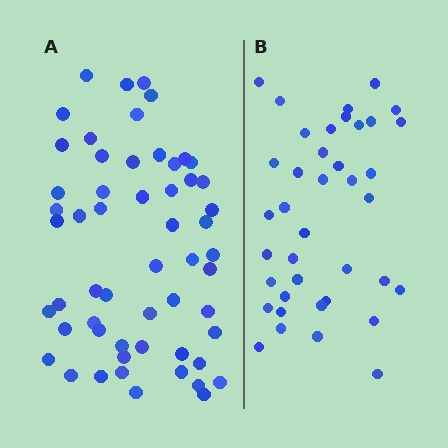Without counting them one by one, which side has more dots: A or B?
Region A (the left region) has more dots.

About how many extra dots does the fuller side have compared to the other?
Region A has approximately 15 more dots than region B.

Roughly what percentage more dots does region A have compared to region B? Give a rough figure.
About 45% more.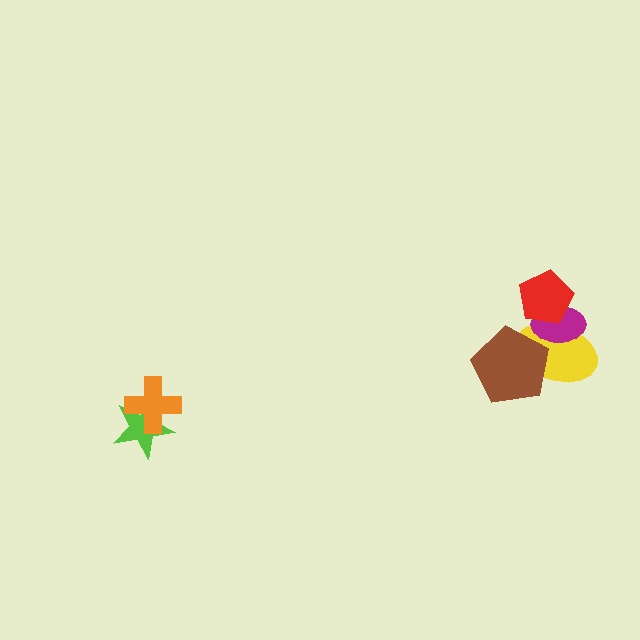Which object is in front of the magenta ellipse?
The red pentagon is in front of the magenta ellipse.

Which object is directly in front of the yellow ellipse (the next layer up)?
The magenta ellipse is directly in front of the yellow ellipse.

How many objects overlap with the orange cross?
1 object overlaps with the orange cross.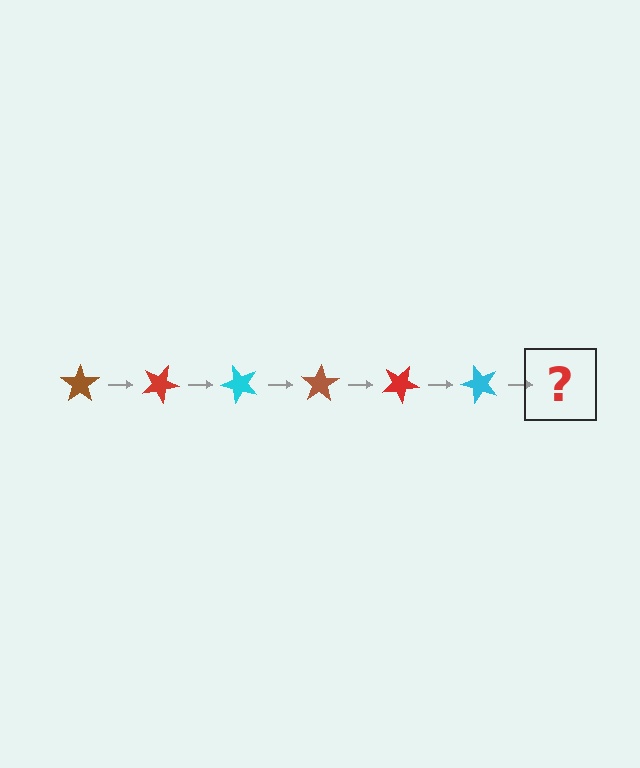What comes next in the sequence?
The next element should be a brown star, rotated 150 degrees from the start.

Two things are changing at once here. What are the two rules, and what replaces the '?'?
The two rules are that it rotates 25 degrees each step and the color cycles through brown, red, and cyan. The '?' should be a brown star, rotated 150 degrees from the start.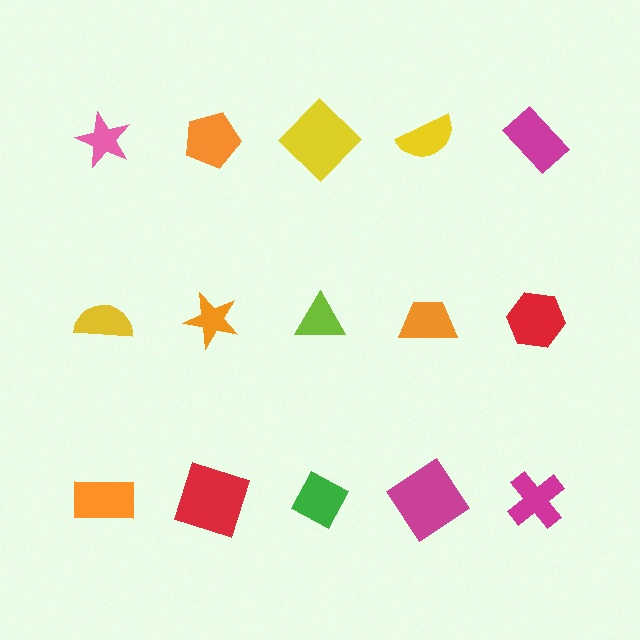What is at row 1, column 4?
A yellow semicircle.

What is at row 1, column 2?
An orange pentagon.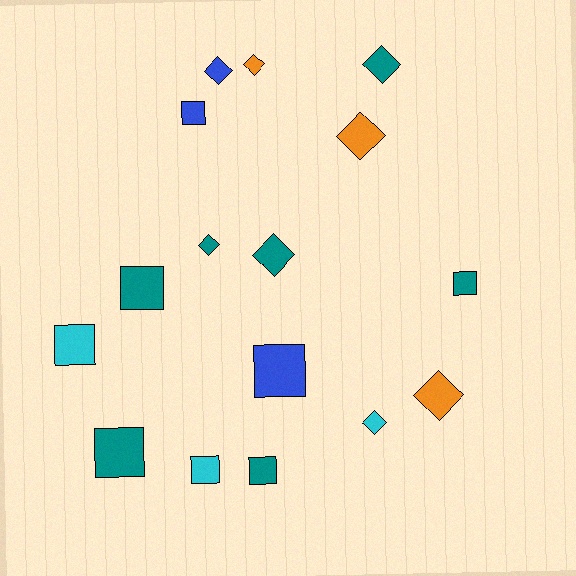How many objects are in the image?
There are 16 objects.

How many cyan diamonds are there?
There is 1 cyan diamond.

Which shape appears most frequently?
Square, with 8 objects.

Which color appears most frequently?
Teal, with 7 objects.